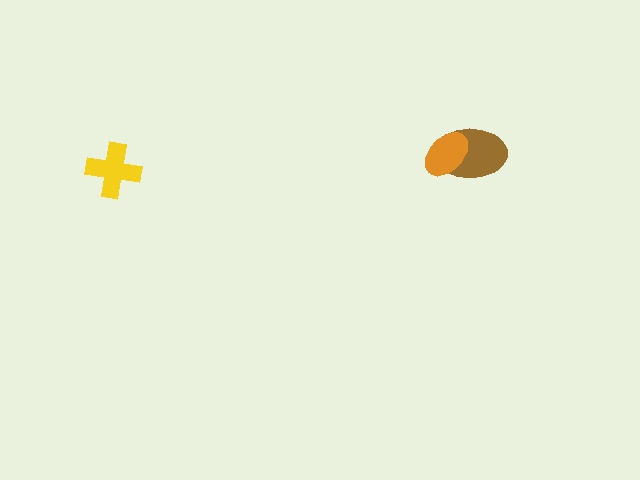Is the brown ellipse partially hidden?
Yes, it is partially covered by another shape.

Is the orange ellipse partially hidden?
No, no other shape covers it.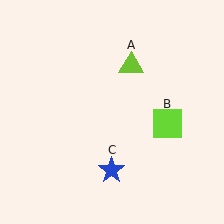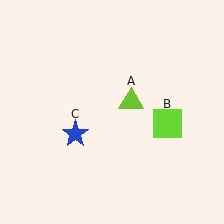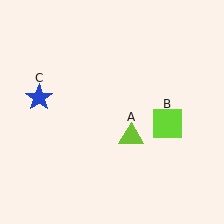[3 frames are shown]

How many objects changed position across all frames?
2 objects changed position: lime triangle (object A), blue star (object C).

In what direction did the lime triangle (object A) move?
The lime triangle (object A) moved down.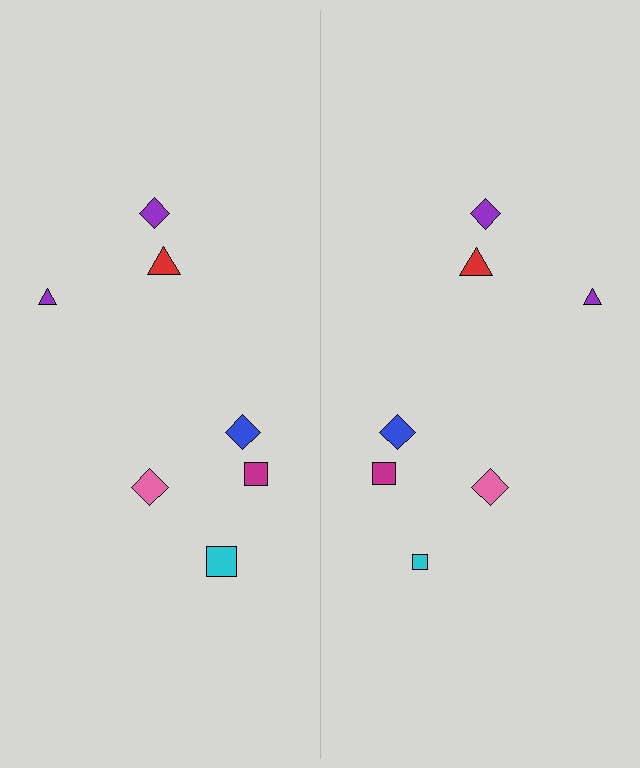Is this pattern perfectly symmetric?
No, the pattern is not perfectly symmetric. The cyan square on the right side has a different size than its mirror counterpart.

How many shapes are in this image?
There are 14 shapes in this image.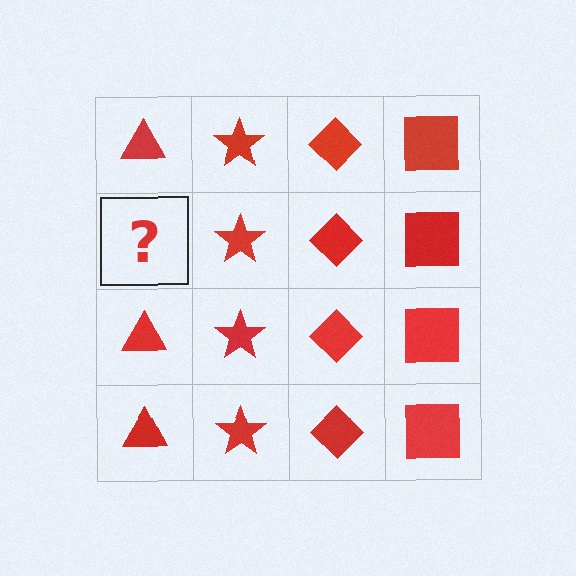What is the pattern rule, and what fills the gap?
The rule is that each column has a consistent shape. The gap should be filled with a red triangle.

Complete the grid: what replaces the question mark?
The question mark should be replaced with a red triangle.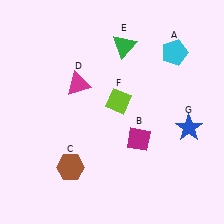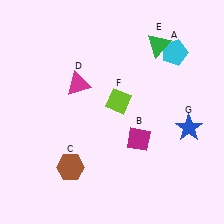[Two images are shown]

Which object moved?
The green triangle (E) moved right.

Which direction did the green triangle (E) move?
The green triangle (E) moved right.